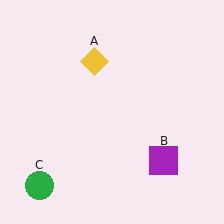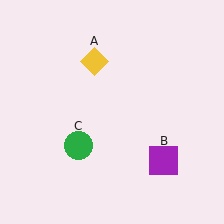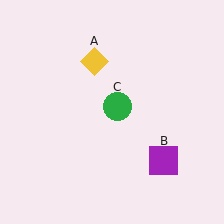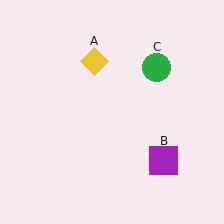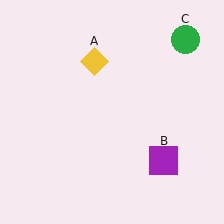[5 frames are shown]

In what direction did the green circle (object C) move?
The green circle (object C) moved up and to the right.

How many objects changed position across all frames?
1 object changed position: green circle (object C).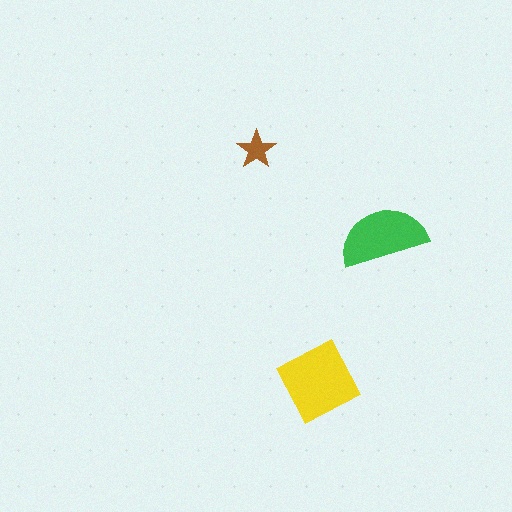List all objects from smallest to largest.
The brown star, the green semicircle, the yellow diamond.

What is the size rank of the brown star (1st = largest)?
3rd.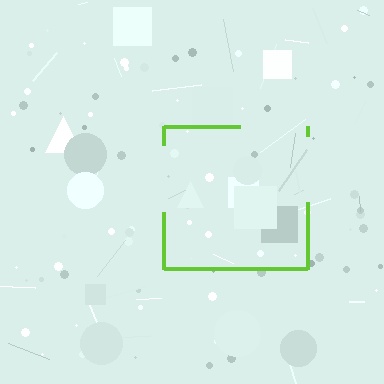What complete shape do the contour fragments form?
The contour fragments form a square.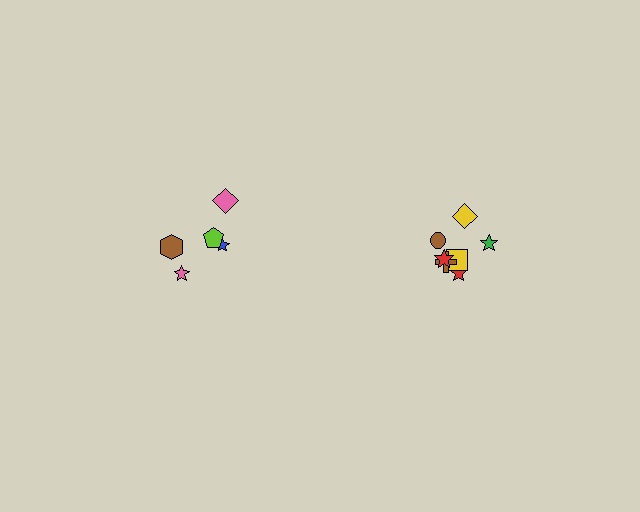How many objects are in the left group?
There are 5 objects.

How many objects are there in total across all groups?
There are 12 objects.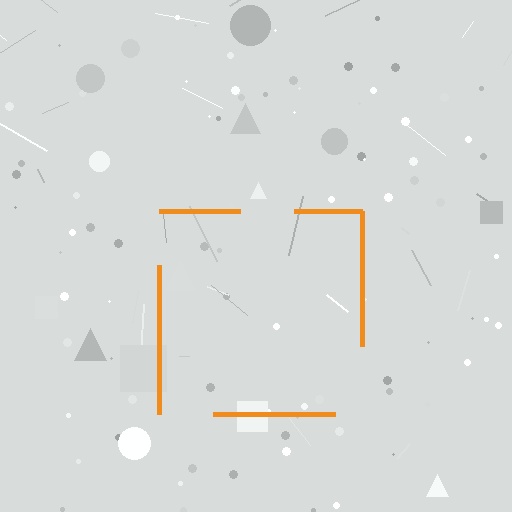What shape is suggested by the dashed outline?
The dashed outline suggests a square.